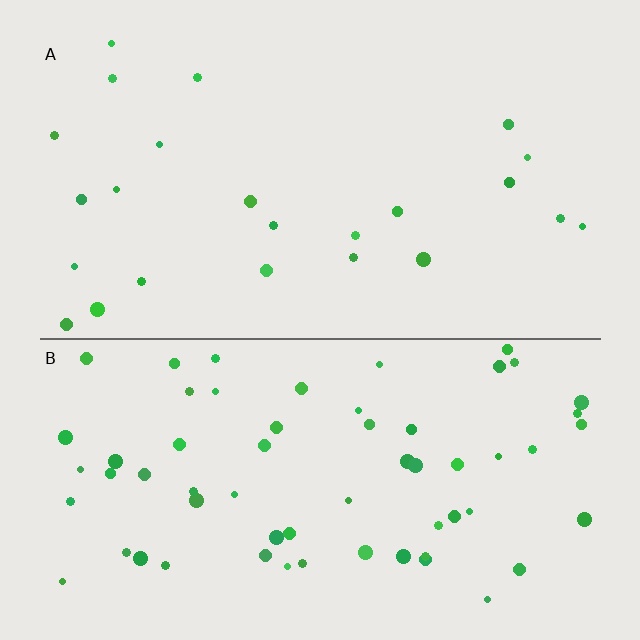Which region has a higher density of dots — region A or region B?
B (the bottom).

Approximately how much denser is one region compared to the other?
Approximately 2.6× — region B over region A.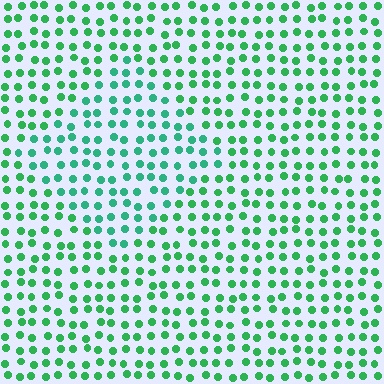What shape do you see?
I see a diamond.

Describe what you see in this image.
The image is filled with small green elements in a uniform arrangement. A diamond-shaped region is visible where the elements are tinted to a slightly different hue, forming a subtle color boundary.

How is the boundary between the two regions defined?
The boundary is defined purely by a slight shift in hue (about 22 degrees). Spacing, size, and orientation are identical on both sides.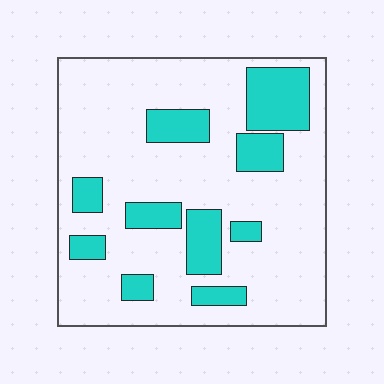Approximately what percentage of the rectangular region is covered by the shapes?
Approximately 25%.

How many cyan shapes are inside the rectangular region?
10.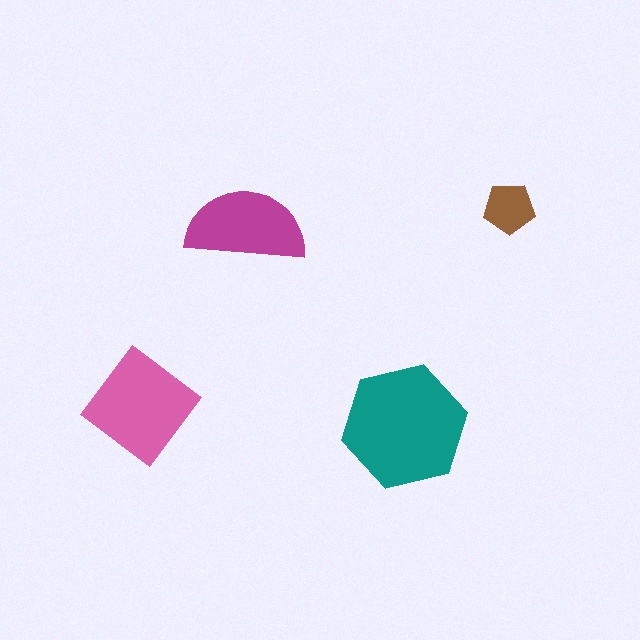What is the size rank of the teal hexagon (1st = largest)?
1st.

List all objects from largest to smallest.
The teal hexagon, the pink diamond, the magenta semicircle, the brown pentagon.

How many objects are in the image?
There are 4 objects in the image.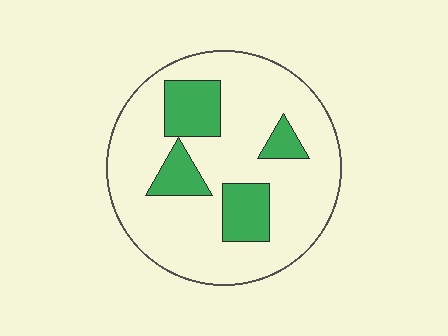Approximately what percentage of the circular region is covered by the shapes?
Approximately 20%.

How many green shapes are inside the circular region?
4.